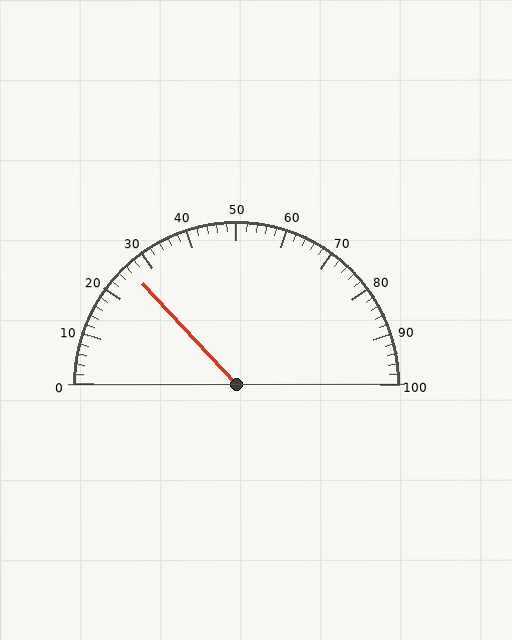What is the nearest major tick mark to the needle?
The nearest major tick mark is 30.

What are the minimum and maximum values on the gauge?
The gauge ranges from 0 to 100.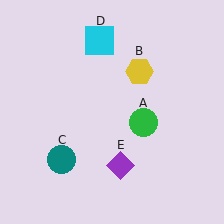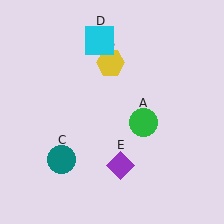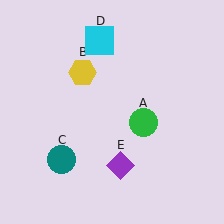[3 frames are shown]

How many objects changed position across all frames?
1 object changed position: yellow hexagon (object B).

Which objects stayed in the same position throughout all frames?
Green circle (object A) and teal circle (object C) and cyan square (object D) and purple diamond (object E) remained stationary.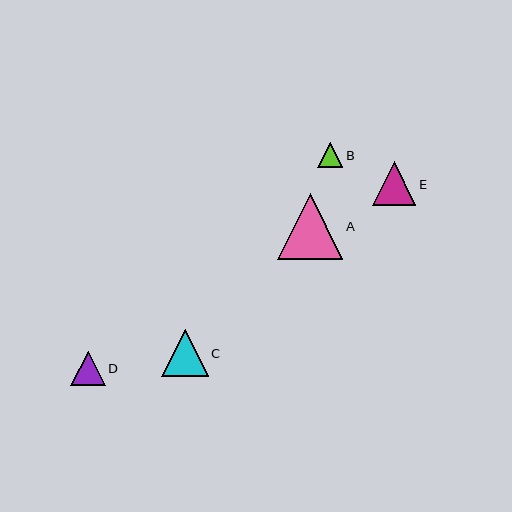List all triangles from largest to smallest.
From largest to smallest: A, C, E, D, B.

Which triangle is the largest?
Triangle A is the largest with a size of approximately 65 pixels.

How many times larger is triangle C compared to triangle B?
Triangle C is approximately 1.9 times the size of triangle B.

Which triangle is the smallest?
Triangle B is the smallest with a size of approximately 25 pixels.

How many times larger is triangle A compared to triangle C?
Triangle A is approximately 1.4 times the size of triangle C.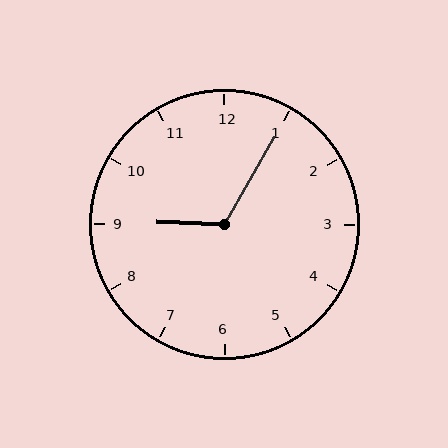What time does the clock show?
9:05.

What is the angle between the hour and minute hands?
Approximately 118 degrees.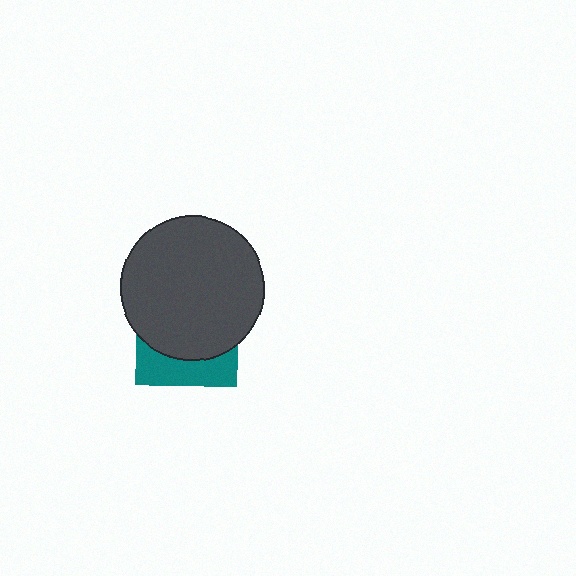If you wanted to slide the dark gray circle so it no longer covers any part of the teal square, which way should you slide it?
Slide it up — that is the most direct way to separate the two shapes.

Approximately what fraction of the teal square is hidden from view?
Roughly 69% of the teal square is hidden behind the dark gray circle.